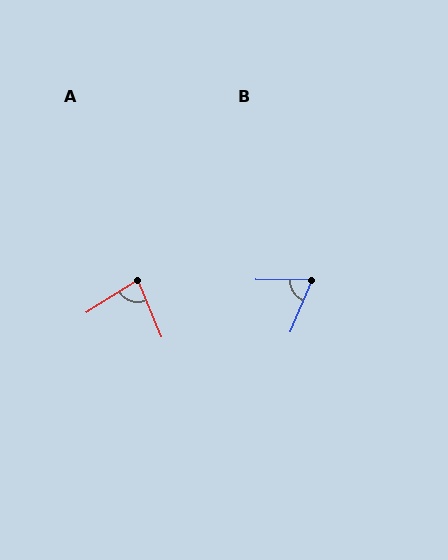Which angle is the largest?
A, at approximately 80 degrees.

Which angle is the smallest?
B, at approximately 67 degrees.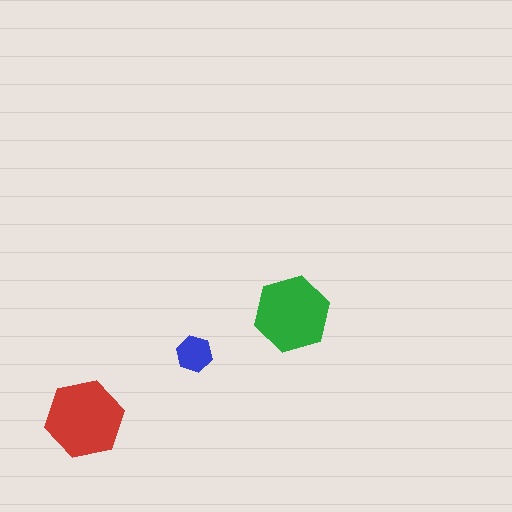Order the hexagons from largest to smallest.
the red one, the green one, the blue one.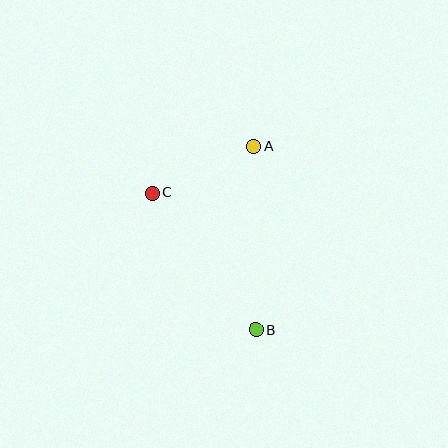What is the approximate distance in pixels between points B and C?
The distance between B and C is approximately 172 pixels.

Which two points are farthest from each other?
Points A and B are farthest from each other.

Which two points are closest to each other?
Points A and C are closest to each other.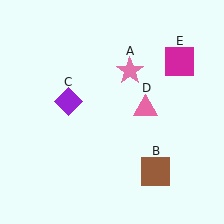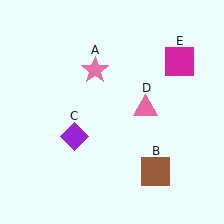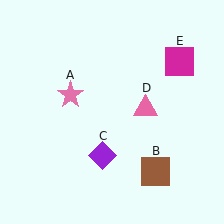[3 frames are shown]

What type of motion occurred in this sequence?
The pink star (object A), purple diamond (object C) rotated counterclockwise around the center of the scene.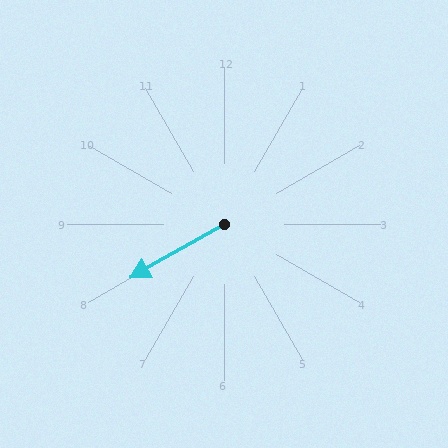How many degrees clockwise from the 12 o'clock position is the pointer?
Approximately 241 degrees.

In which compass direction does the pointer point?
Southwest.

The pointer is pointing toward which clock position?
Roughly 8 o'clock.